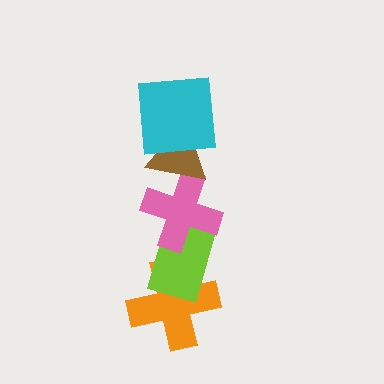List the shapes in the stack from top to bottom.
From top to bottom: the cyan square, the brown triangle, the pink cross, the lime rectangle, the orange cross.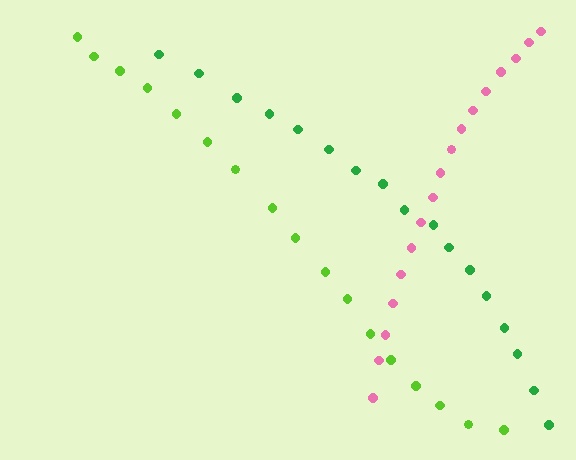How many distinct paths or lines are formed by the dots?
There are 3 distinct paths.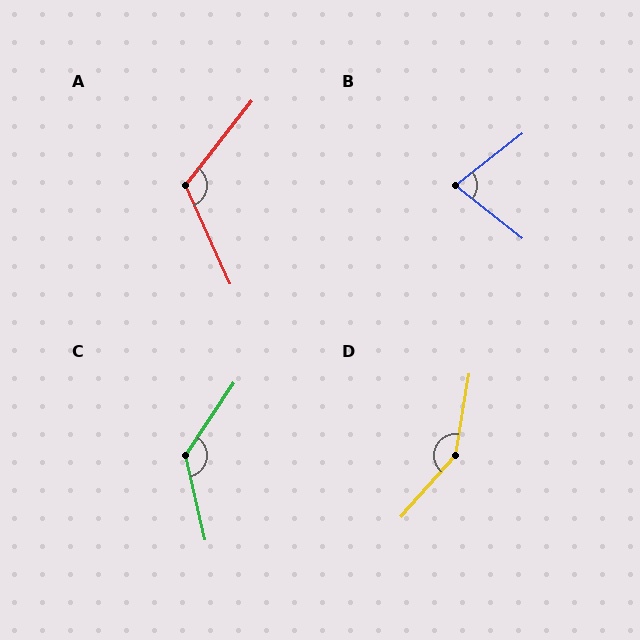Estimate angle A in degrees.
Approximately 118 degrees.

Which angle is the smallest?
B, at approximately 76 degrees.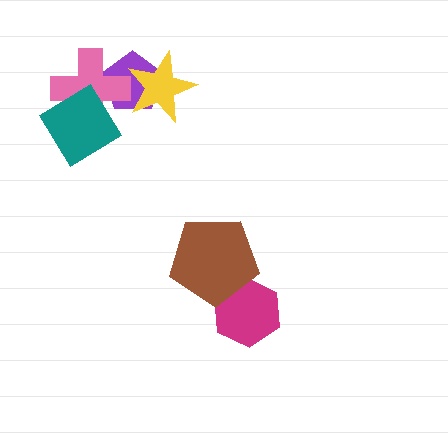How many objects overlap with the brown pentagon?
1 object overlaps with the brown pentagon.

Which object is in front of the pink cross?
The teal diamond is in front of the pink cross.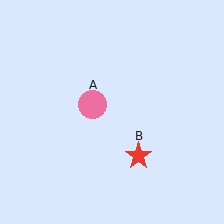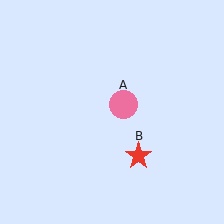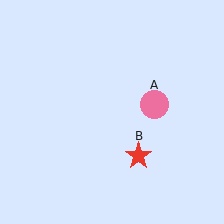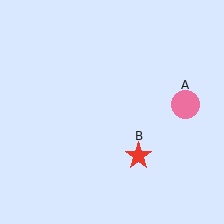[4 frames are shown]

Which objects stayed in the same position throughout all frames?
Red star (object B) remained stationary.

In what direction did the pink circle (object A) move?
The pink circle (object A) moved right.